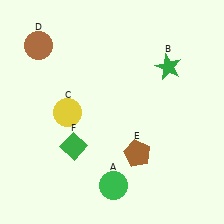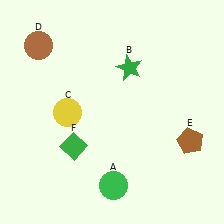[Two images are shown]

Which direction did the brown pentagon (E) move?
The brown pentagon (E) moved right.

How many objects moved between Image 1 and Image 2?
2 objects moved between the two images.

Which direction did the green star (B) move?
The green star (B) moved left.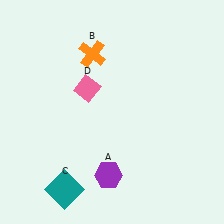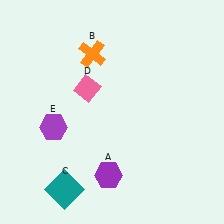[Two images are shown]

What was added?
A purple hexagon (E) was added in Image 2.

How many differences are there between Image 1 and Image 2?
There is 1 difference between the two images.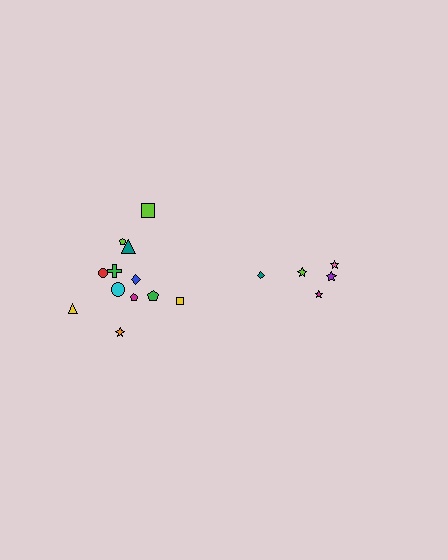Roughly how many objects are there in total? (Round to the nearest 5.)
Roughly 15 objects in total.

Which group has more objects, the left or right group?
The left group.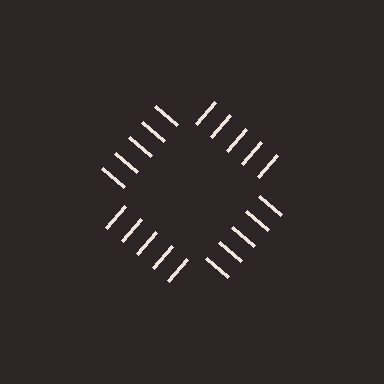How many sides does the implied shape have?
4 sides — the line-ends trace a square.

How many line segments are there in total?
20 — 5 along each of the 4 edges.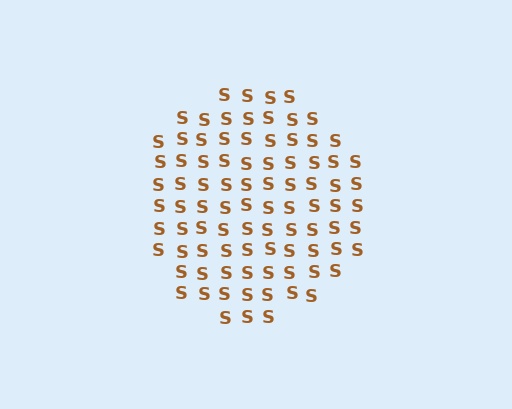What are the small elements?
The small elements are letter S's.